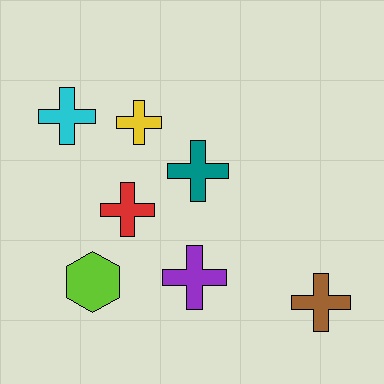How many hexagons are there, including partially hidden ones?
There is 1 hexagon.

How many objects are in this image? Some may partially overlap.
There are 7 objects.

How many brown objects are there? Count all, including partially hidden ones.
There is 1 brown object.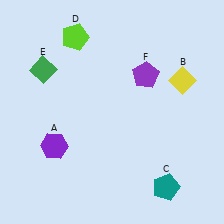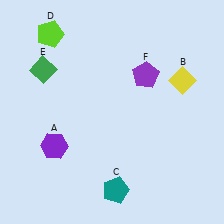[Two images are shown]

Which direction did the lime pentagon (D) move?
The lime pentagon (D) moved left.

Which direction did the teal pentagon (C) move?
The teal pentagon (C) moved left.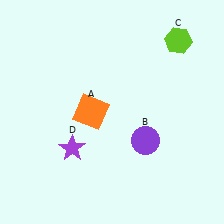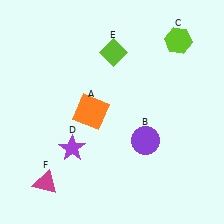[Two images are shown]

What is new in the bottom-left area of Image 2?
A magenta triangle (F) was added in the bottom-left area of Image 2.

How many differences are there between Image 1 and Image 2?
There are 2 differences between the two images.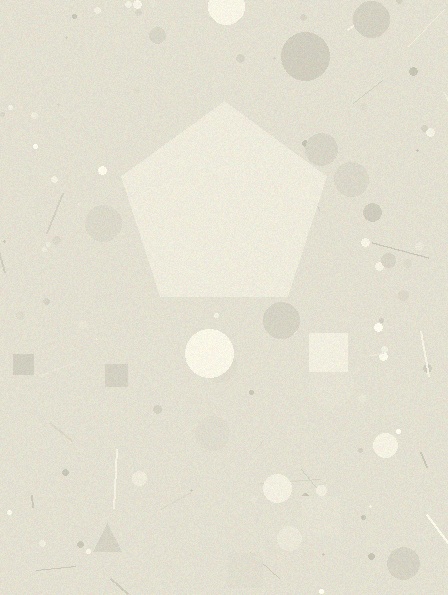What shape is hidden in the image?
A pentagon is hidden in the image.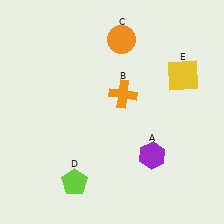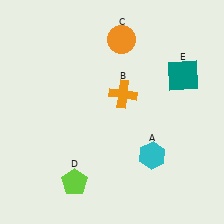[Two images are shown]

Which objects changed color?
A changed from purple to cyan. E changed from yellow to teal.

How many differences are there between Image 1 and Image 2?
There are 2 differences between the two images.